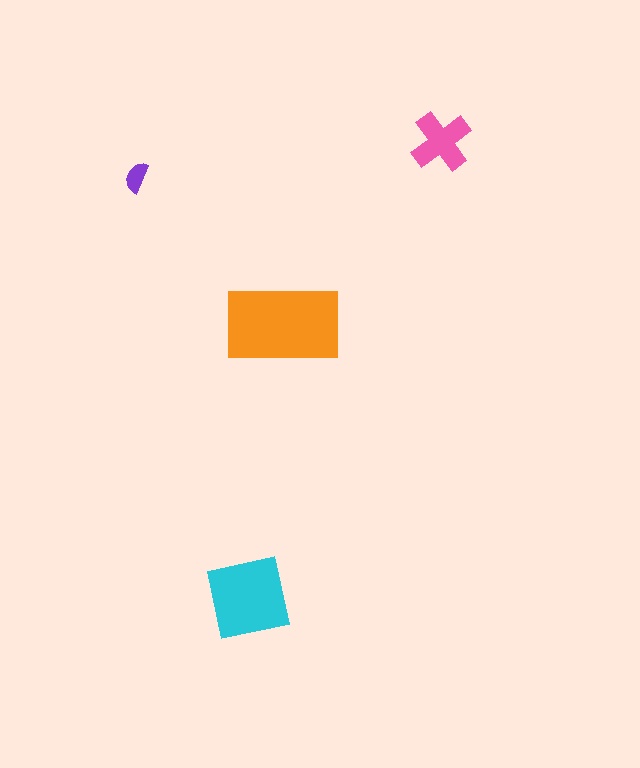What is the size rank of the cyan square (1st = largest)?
2nd.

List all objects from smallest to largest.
The purple semicircle, the pink cross, the cyan square, the orange rectangle.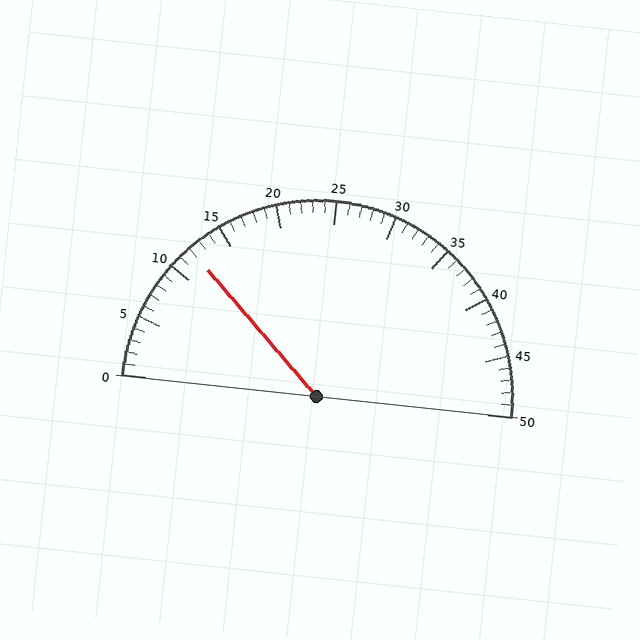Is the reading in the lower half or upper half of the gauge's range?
The reading is in the lower half of the range (0 to 50).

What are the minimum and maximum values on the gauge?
The gauge ranges from 0 to 50.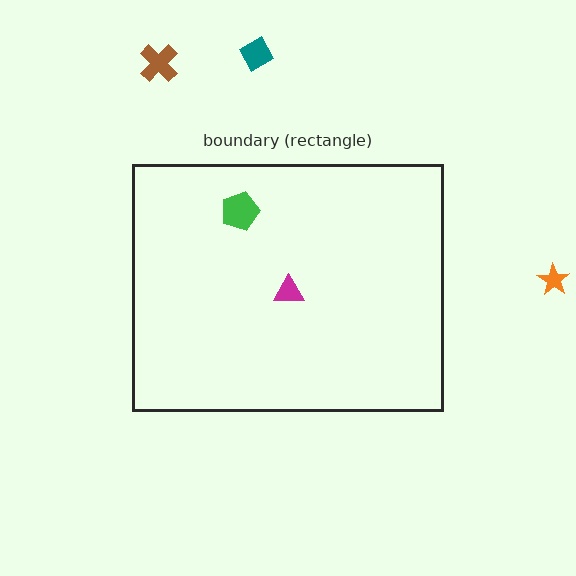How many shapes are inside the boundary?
2 inside, 3 outside.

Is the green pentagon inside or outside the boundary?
Inside.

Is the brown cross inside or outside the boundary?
Outside.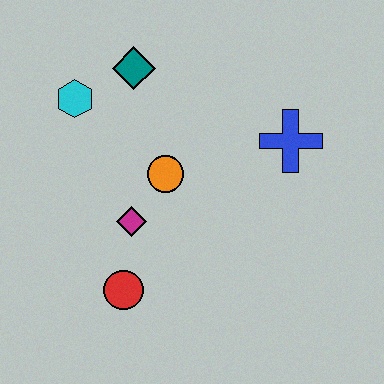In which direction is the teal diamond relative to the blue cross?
The teal diamond is to the left of the blue cross.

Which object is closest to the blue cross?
The orange circle is closest to the blue cross.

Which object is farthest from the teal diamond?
The red circle is farthest from the teal diamond.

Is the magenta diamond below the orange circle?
Yes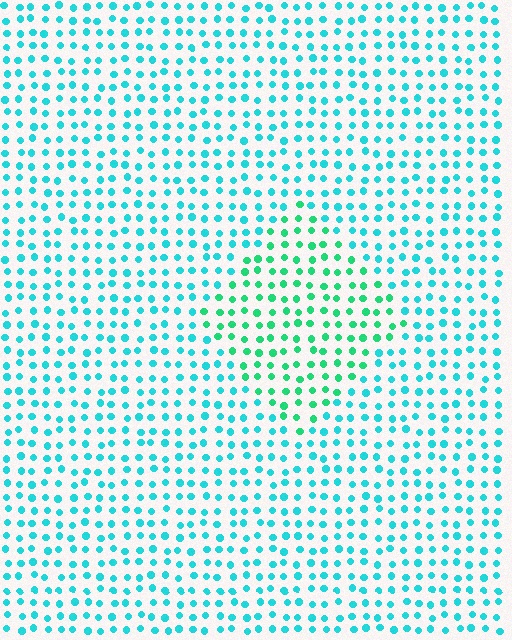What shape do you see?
I see a diamond.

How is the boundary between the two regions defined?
The boundary is defined purely by a slight shift in hue (about 33 degrees). Spacing, size, and orientation are identical on both sides.